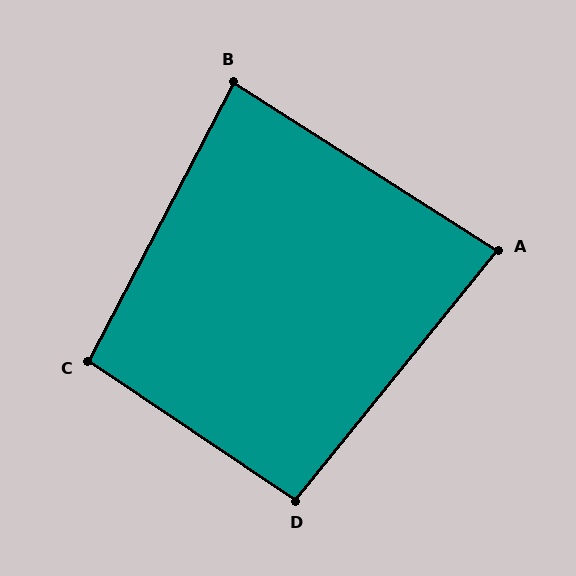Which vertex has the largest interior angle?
C, at approximately 96 degrees.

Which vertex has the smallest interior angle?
A, at approximately 84 degrees.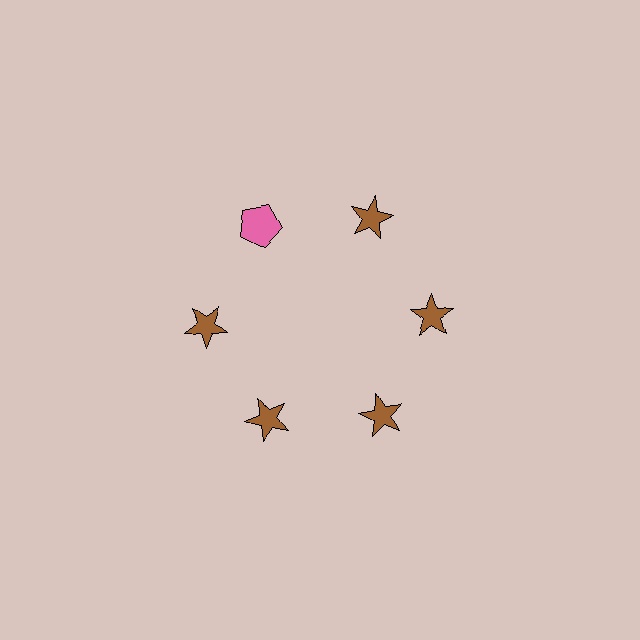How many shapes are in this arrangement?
There are 6 shapes arranged in a ring pattern.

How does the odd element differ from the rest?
It differs in both color (pink instead of brown) and shape (pentagon instead of star).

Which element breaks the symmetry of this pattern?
The pink pentagon at roughly the 11 o'clock position breaks the symmetry. All other shapes are brown stars.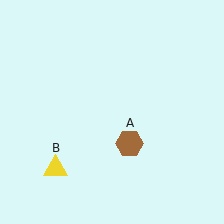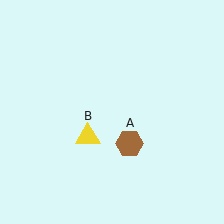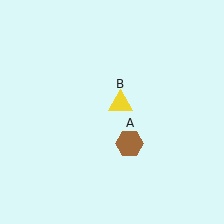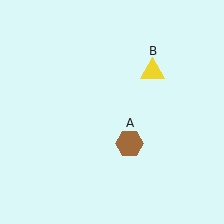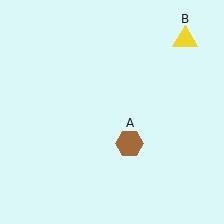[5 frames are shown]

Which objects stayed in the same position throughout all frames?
Brown hexagon (object A) remained stationary.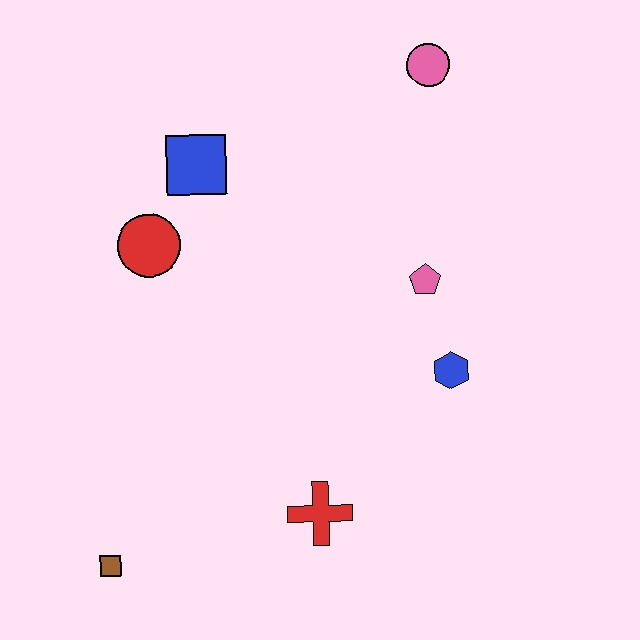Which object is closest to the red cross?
The blue hexagon is closest to the red cross.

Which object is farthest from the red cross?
The pink circle is farthest from the red cross.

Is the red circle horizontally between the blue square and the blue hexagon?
No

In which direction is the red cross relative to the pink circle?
The red cross is below the pink circle.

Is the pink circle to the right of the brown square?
Yes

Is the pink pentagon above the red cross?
Yes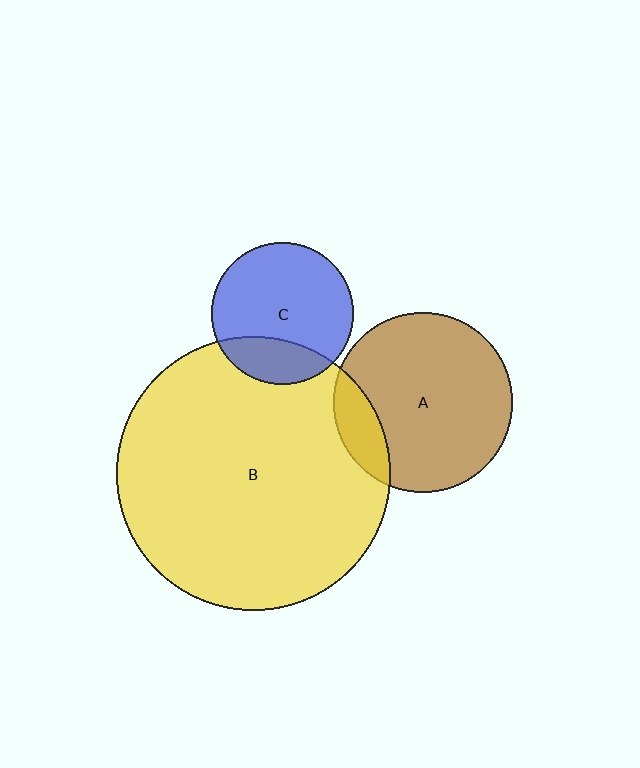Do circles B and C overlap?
Yes.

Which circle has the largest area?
Circle B (yellow).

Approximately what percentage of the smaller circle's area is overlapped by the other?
Approximately 25%.